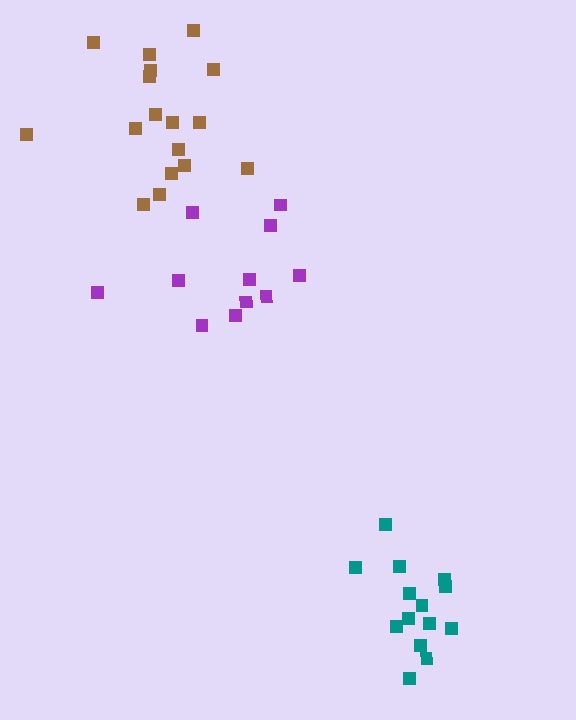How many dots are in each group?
Group 1: 14 dots, Group 2: 17 dots, Group 3: 11 dots (42 total).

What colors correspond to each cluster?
The clusters are colored: teal, brown, purple.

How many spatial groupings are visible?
There are 3 spatial groupings.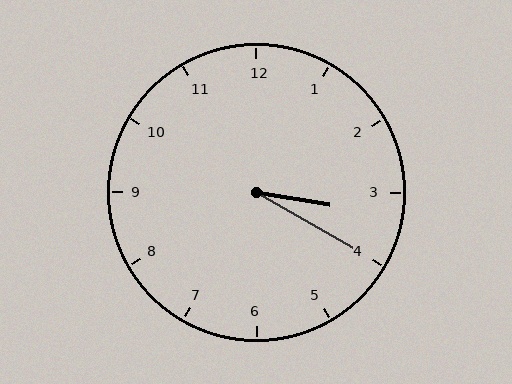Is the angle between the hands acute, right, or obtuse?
It is acute.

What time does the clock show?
3:20.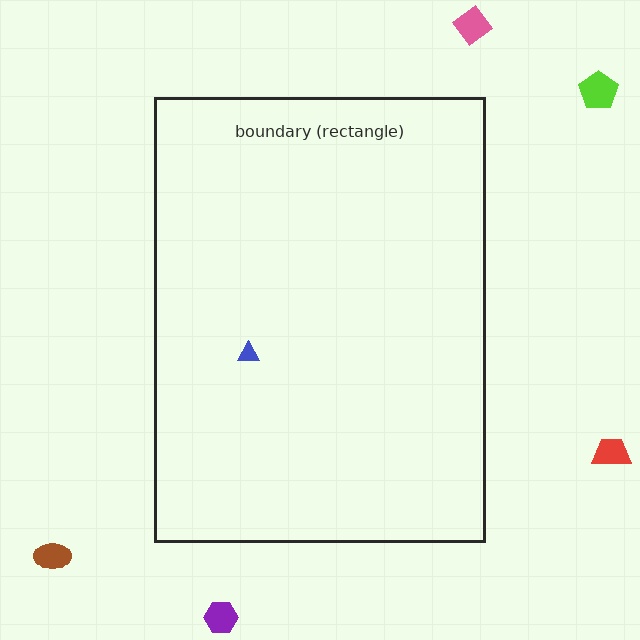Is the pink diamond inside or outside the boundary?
Outside.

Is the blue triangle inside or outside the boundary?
Inside.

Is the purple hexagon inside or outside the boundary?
Outside.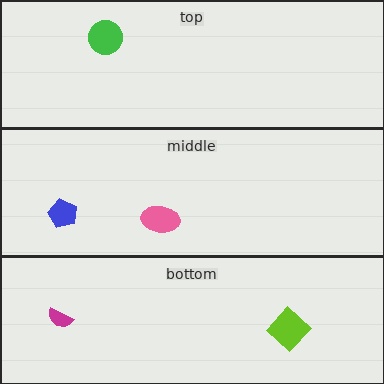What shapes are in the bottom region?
The lime diamond, the magenta semicircle.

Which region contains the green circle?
The top region.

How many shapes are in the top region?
1.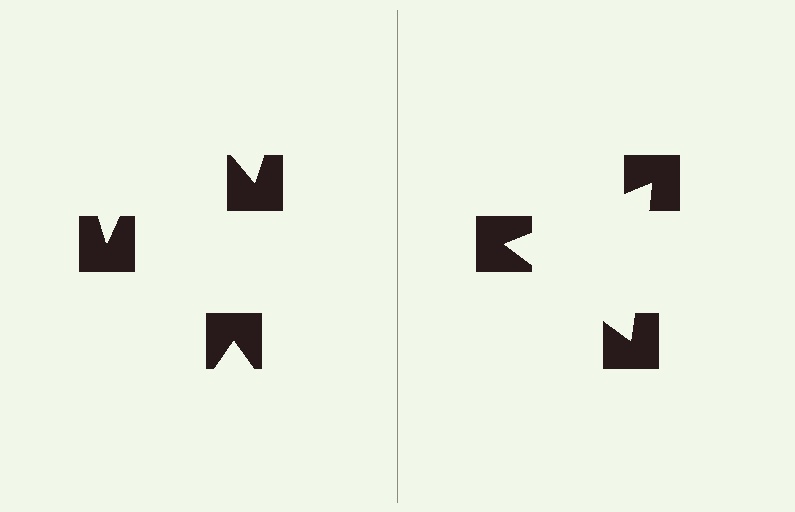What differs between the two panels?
The notched squares are positioned identically on both sides; only the wedge orientations differ. On the right they align to a triangle; on the left they are misaligned.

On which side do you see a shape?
An illusory triangle appears on the right side. On the left side the wedge cuts are rotated, so no coherent shape forms.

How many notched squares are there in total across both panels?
6 — 3 on each side.